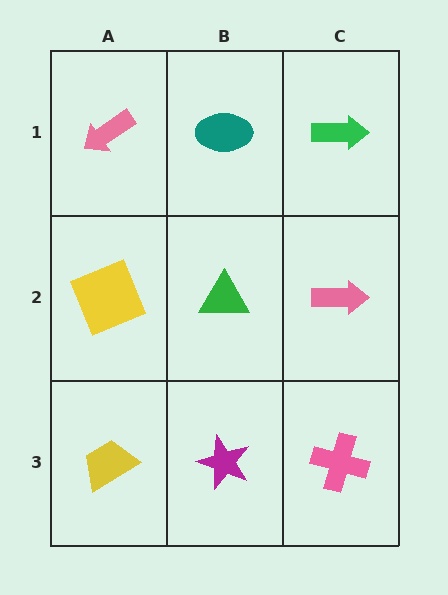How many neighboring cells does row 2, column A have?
3.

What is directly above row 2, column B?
A teal ellipse.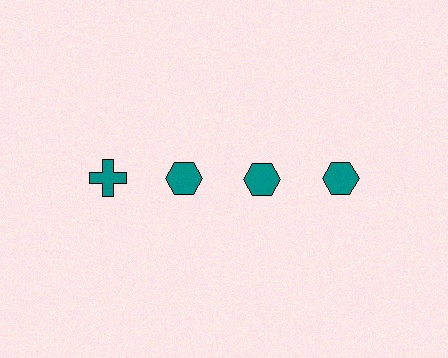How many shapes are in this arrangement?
There are 4 shapes arranged in a grid pattern.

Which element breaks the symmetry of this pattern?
The teal cross in the top row, leftmost column breaks the symmetry. All other shapes are teal hexagons.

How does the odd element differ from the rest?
It has a different shape: cross instead of hexagon.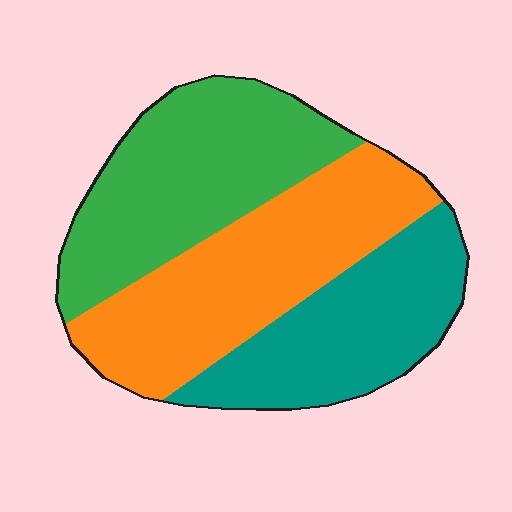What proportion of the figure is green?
Green takes up about one third (1/3) of the figure.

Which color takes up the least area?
Teal, at roughly 30%.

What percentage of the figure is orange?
Orange covers roughly 35% of the figure.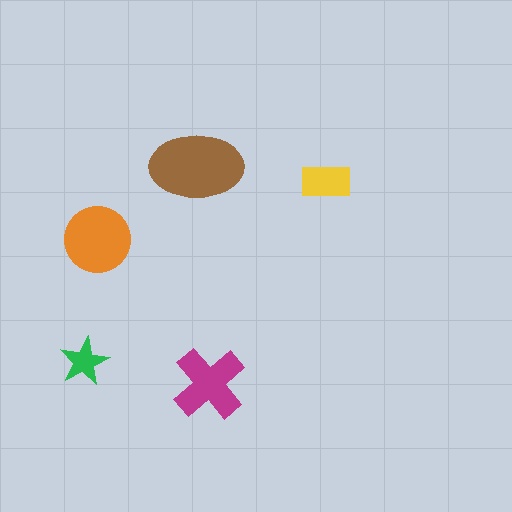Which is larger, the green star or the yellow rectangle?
The yellow rectangle.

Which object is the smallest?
The green star.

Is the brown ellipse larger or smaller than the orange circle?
Larger.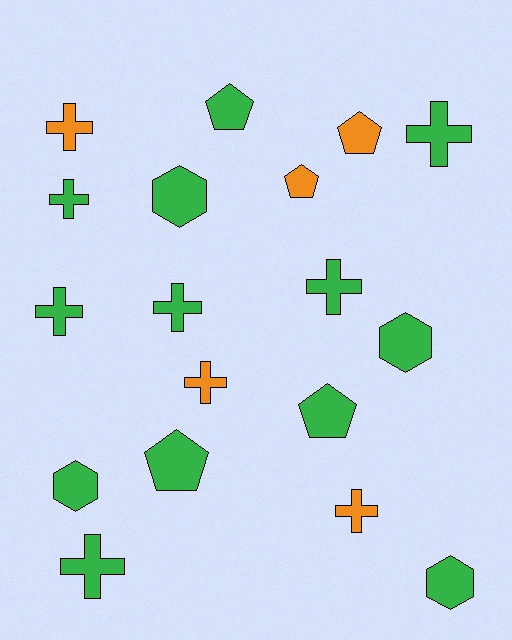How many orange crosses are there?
There are 3 orange crosses.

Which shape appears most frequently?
Cross, with 9 objects.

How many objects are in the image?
There are 18 objects.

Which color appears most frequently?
Green, with 13 objects.